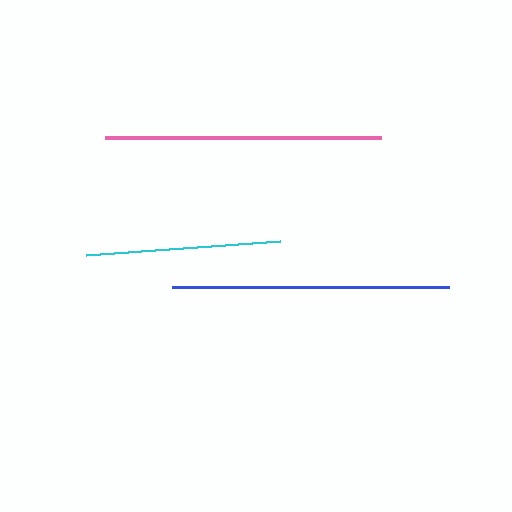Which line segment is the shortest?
The cyan line is the shortest at approximately 195 pixels.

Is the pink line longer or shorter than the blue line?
The blue line is longer than the pink line.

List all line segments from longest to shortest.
From longest to shortest: blue, pink, cyan.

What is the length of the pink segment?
The pink segment is approximately 276 pixels long.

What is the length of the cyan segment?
The cyan segment is approximately 195 pixels long.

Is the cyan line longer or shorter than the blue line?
The blue line is longer than the cyan line.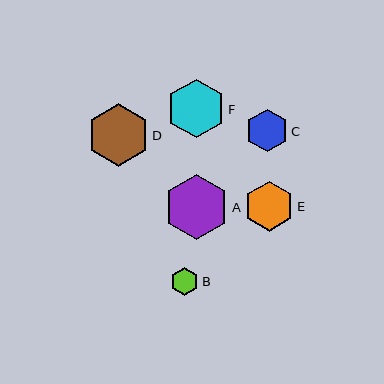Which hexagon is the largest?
Hexagon A is the largest with a size of approximately 65 pixels.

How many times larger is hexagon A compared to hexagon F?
Hexagon A is approximately 1.1 times the size of hexagon F.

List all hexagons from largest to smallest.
From largest to smallest: A, D, F, E, C, B.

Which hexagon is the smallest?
Hexagon B is the smallest with a size of approximately 28 pixels.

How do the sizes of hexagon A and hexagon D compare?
Hexagon A and hexagon D are approximately the same size.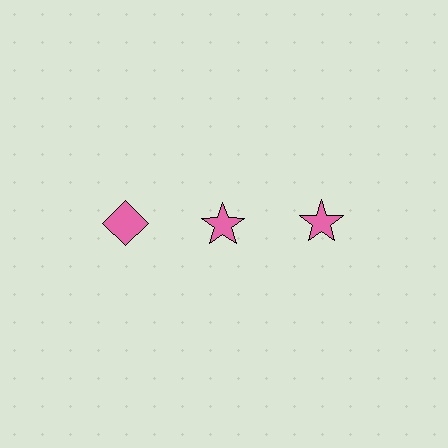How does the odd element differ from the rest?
It has a different shape: diamond instead of star.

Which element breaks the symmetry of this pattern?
The pink diamond in the top row, leftmost column breaks the symmetry. All other shapes are pink stars.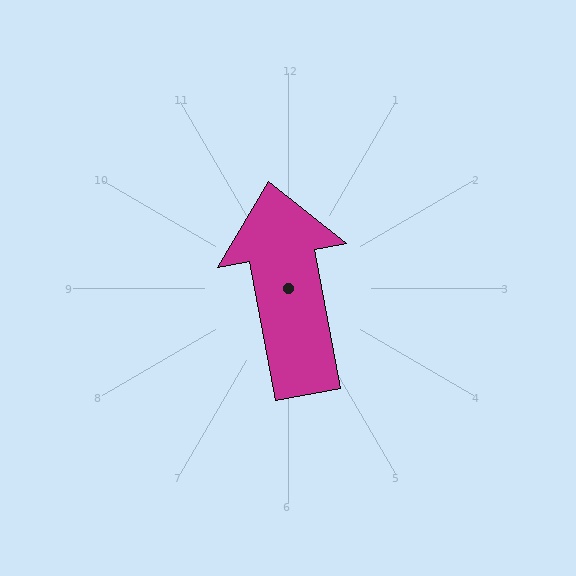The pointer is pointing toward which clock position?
Roughly 12 o'clock.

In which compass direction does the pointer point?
North.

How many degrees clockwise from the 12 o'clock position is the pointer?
Approximately 349 degrees.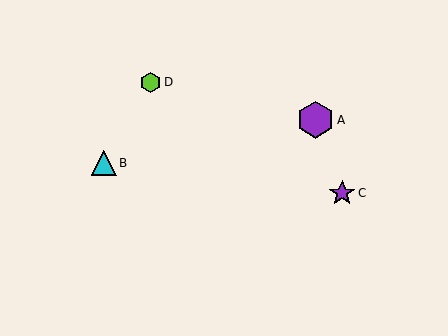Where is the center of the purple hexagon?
The center of the purple hexagon is at (316, 120).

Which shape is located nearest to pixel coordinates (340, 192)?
The purple star (labeled C) at (342, 193) is nearest to that location.